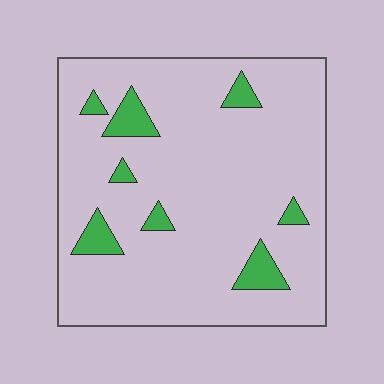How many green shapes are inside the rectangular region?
8.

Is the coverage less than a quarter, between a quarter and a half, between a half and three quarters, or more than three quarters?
Less than a quarter.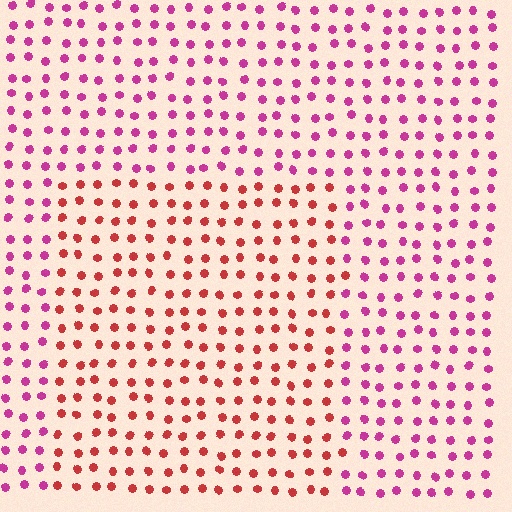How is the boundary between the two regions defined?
The boundary is defined purely by a slight shift in hue (about 41 degrees). Spacing, size, and orientation are identical on both sides.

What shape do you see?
I see a rectangle.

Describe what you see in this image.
The image is filled with small magenta elements in a uniform arrangement. A rectangle-shaped region is visible where the elements are tinted to a slightly different hue, forming a subtle color boundary.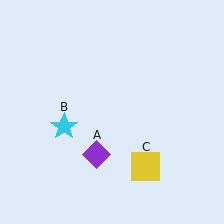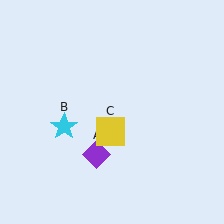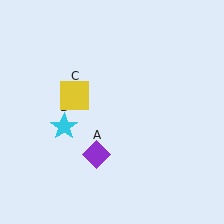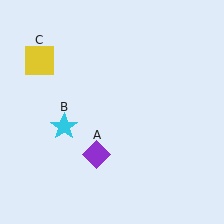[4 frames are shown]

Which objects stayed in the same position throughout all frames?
Purple diamond (object A) and cyan star (object B) remained stationary.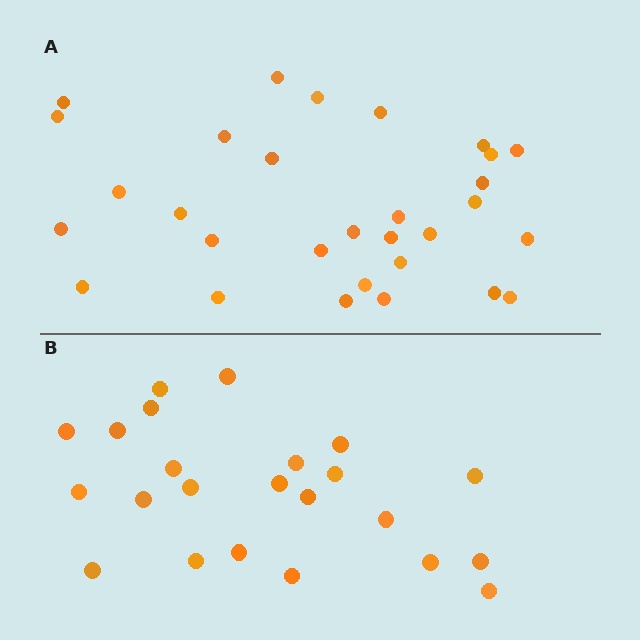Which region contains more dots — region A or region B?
Region A (the top region) has more dots.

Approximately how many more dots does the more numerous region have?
Region A has roughly 8 or so more dots than region B.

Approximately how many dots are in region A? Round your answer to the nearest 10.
About 30 dots.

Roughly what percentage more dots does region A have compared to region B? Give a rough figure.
About 30% more.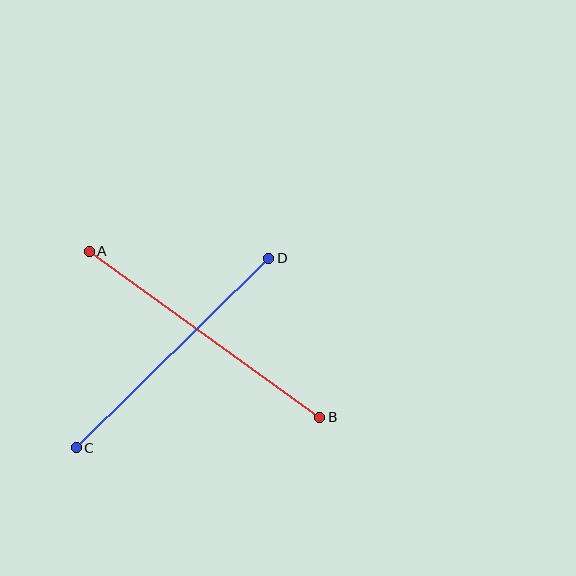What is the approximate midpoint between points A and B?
The midpoint is at approximately (205, 334) pixels.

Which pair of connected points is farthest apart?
Points A and B are farthest apart.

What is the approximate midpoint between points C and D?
The midpoint is at approximately (172, 353) pixels.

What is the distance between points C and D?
The distance is approximately 270 pixels.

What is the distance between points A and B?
The distance is approximately 284 pixels.